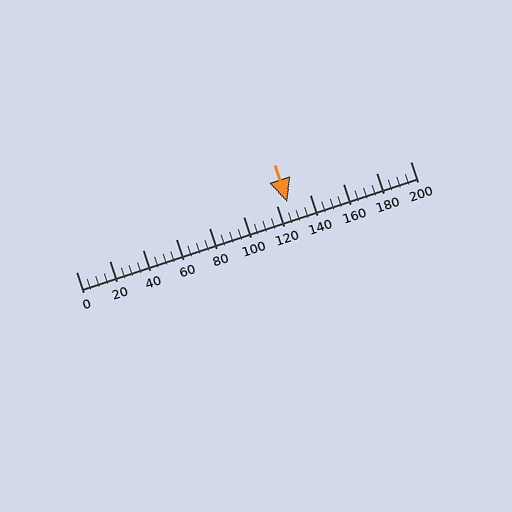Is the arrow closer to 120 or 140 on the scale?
The arrow is closer to 120.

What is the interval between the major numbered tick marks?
The major tick marks are spaced 20 units apart.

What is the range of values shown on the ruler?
The ruler shows values from 0 to 200.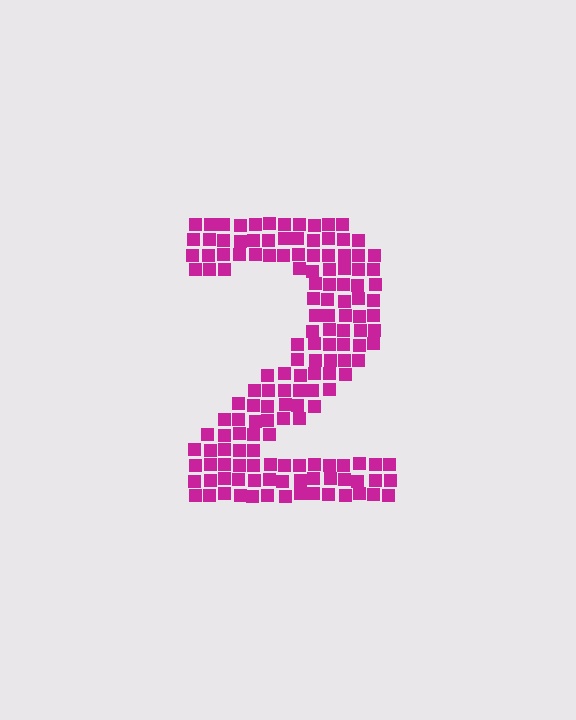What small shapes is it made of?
It is made of small squares.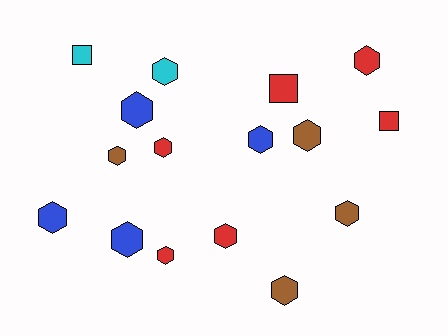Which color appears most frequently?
Red, with 6 objects.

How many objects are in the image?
There are 16 objects.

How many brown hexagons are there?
There are 4 brown hexagons.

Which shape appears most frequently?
Hexagon, with 13 objects.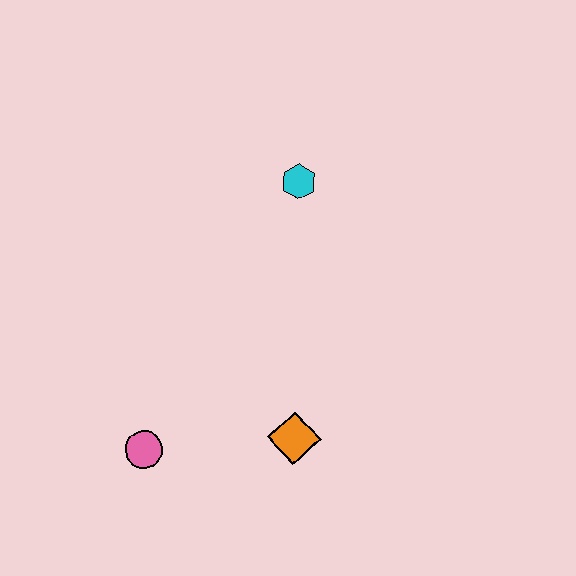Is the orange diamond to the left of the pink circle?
No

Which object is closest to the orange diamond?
The pink circle is closest to the orange diamond.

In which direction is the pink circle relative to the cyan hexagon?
The pink circle is below the cyan hexagon.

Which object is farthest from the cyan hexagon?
The pink circle is farthest from the cyan hexagon.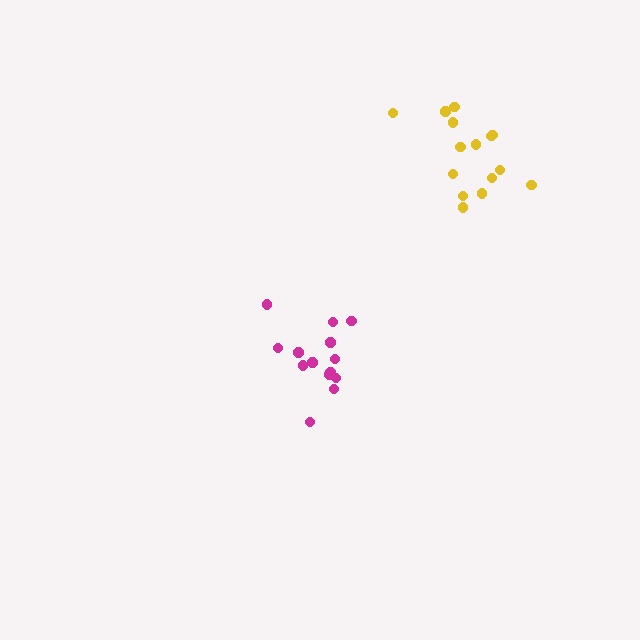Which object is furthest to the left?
The magenta cluster is leftmost.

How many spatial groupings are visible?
There are 2 spatial groupings.